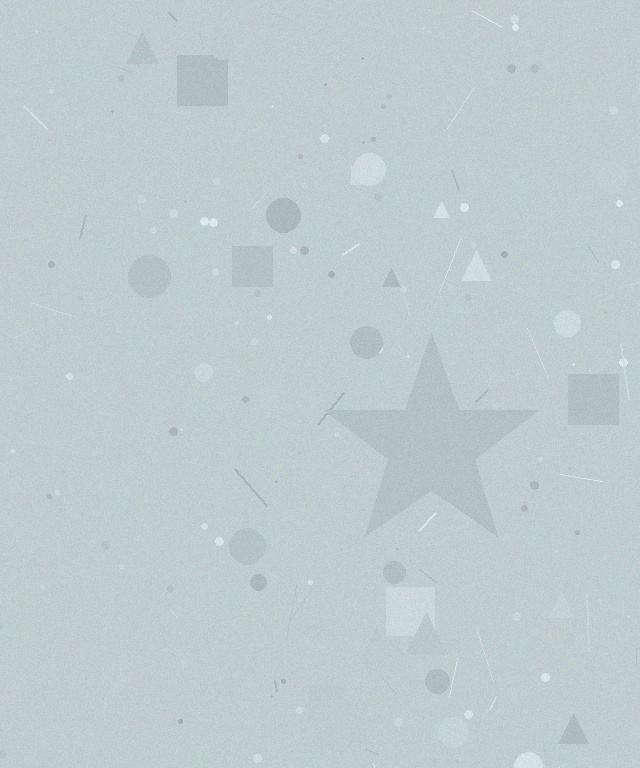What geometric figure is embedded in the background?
A star is embedded in the background.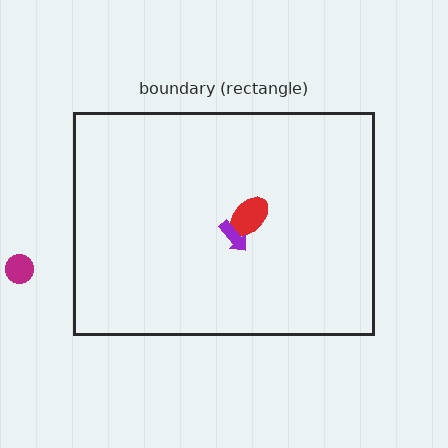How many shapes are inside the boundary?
2 inside, 1 outside.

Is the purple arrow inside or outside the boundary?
Inside.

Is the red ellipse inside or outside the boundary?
Inside.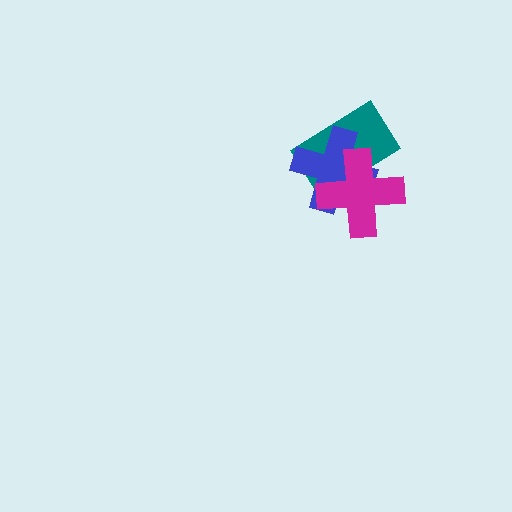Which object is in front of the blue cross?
The magenta cross is in front of the blue cross.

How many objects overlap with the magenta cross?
2 objects overlap with the magenta cross.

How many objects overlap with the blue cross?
2 objects overlap with the blue cross.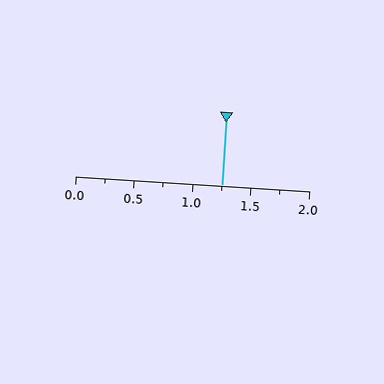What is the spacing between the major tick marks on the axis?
The major ticks are spaced 0.5 apart.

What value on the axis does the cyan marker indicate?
The marker indicates approximately 1.25.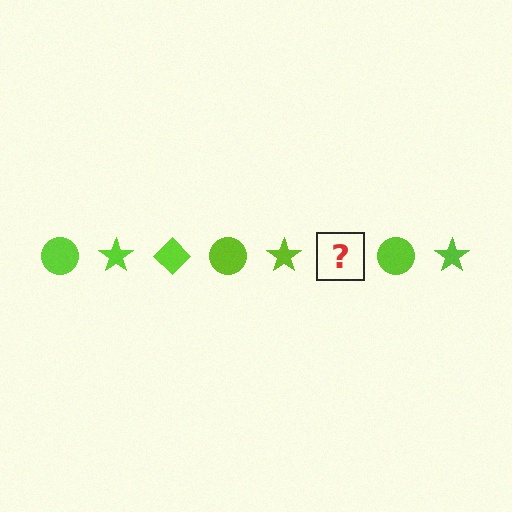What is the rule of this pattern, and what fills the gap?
The rule is that the pattern cycles through circle, star, diamond shapes in lime. The gap should be filled with a lime diamond.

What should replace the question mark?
The question mark should be replaced with a lime diamond.